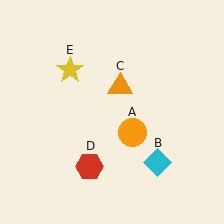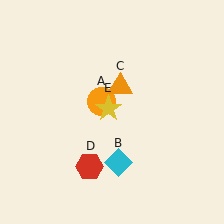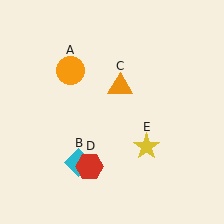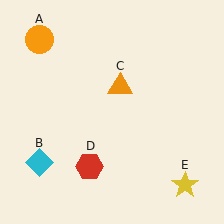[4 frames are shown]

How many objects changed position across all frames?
3 objects changed position: orange circle (object A), cyan diamond (object B), yellow star (object E).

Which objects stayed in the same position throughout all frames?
Orange triangle (object C) and red hexagon (object D) remained stationary.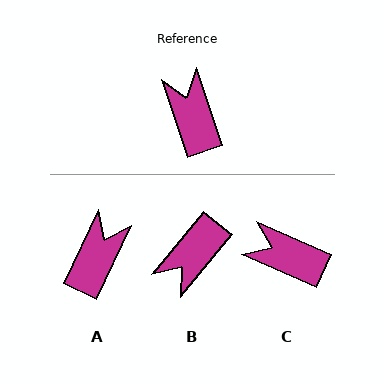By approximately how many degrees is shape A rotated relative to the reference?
Approximately 44 degrees clockwise.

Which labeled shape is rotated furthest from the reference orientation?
B, about 122 degrees away.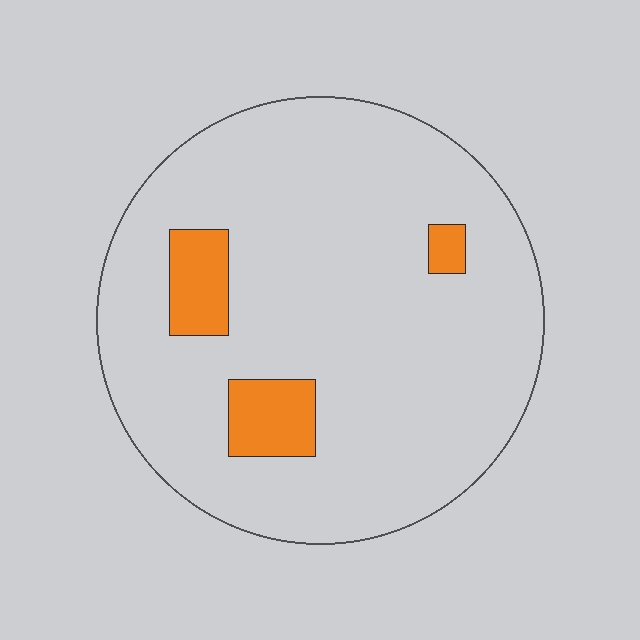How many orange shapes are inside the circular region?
3.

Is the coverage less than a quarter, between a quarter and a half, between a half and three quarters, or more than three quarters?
Less than a quarter.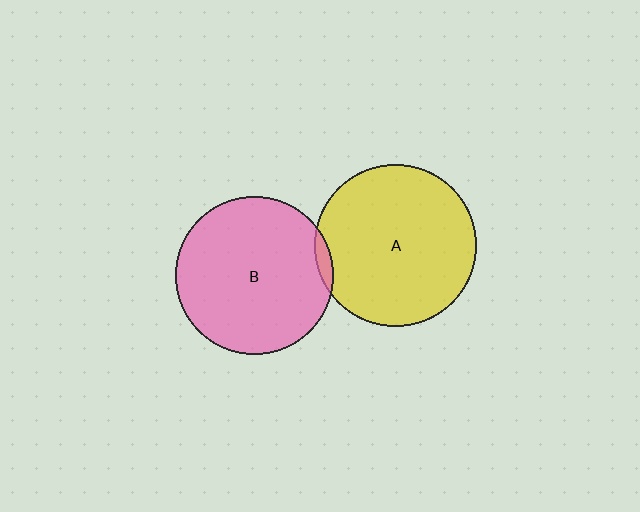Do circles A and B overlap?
Yes.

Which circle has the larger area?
Circle A (yellow).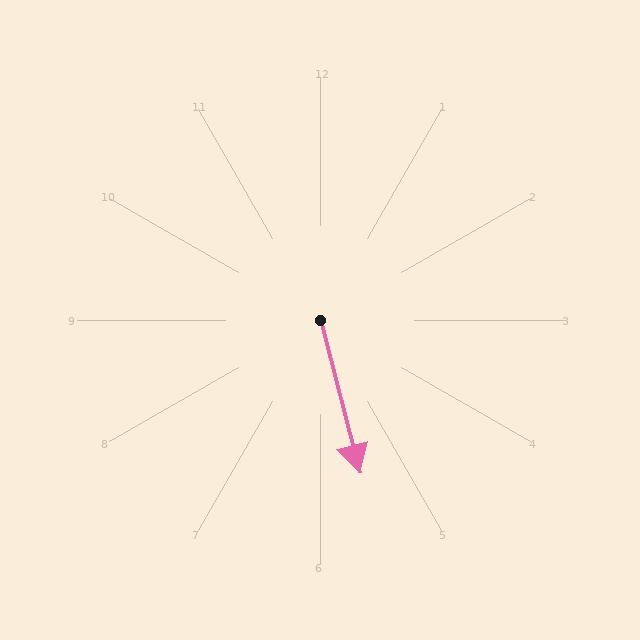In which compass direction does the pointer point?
South.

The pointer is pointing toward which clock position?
Roughly 6 o'clock.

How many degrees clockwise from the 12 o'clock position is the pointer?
Approximately 166 degrees.